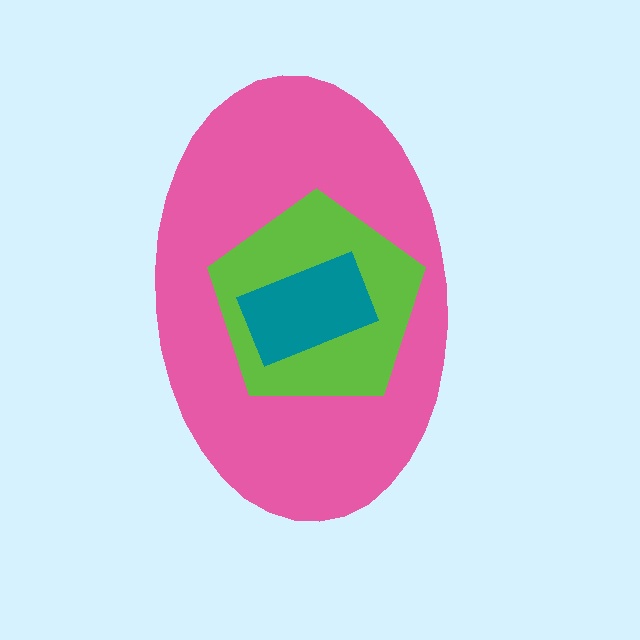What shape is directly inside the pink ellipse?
The lime pentagon.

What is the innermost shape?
The teal rectangle.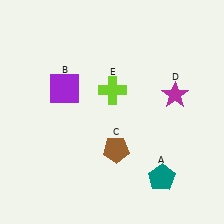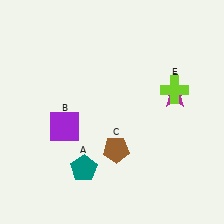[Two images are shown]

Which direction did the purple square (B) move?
The purple square (B) moved down.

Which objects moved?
The objects that moved are: the teal pentagon (A), the purple square (B), the lime cross (E).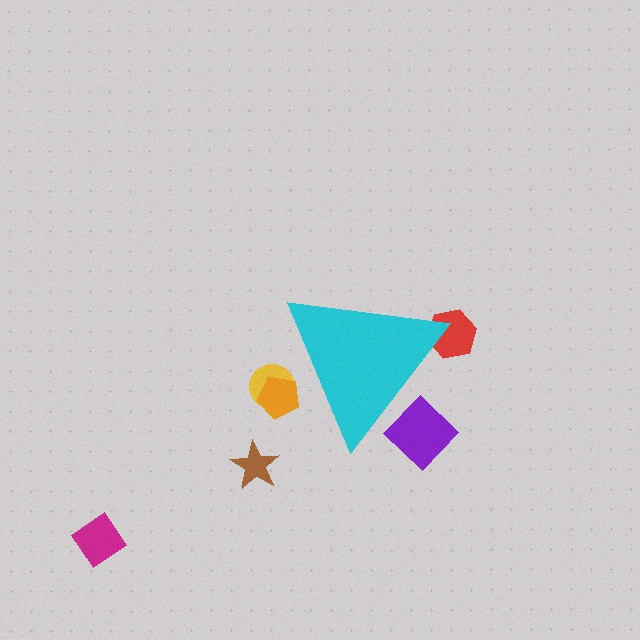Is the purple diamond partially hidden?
Yes, the purple diamond is partially hidden behind the cyan triangle.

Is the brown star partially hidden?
No, the brown star is fully visible.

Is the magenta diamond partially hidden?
No, the magenta diamond is fully visible.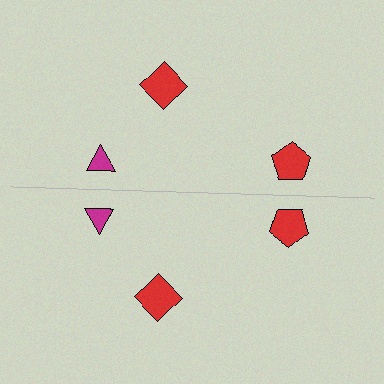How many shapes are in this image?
There are 6 shapes in this image.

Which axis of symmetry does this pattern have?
The pattern has a horizontal axis of symmetry running through the center of the image.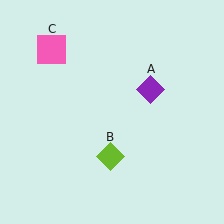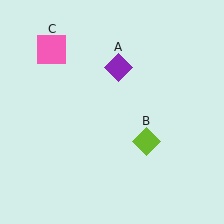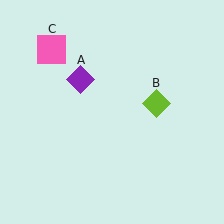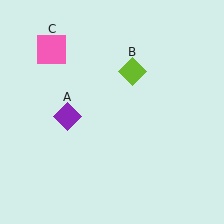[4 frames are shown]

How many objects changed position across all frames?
2 objects changed position: purple diamond (object A), lime diamond (object B).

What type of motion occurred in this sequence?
The purple diamond (object A), lime diamond (object B) rotated counterclockwise around the center of the scene.